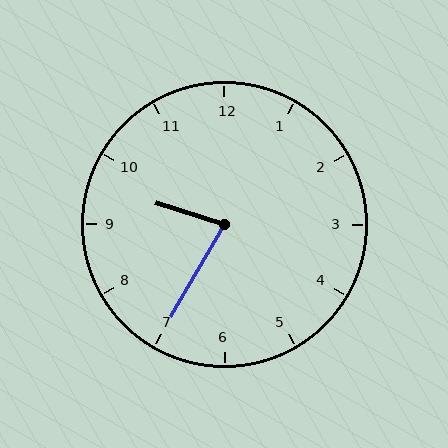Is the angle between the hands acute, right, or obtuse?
It is acute.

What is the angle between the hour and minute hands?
Approximately 78 degrees.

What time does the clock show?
9:35.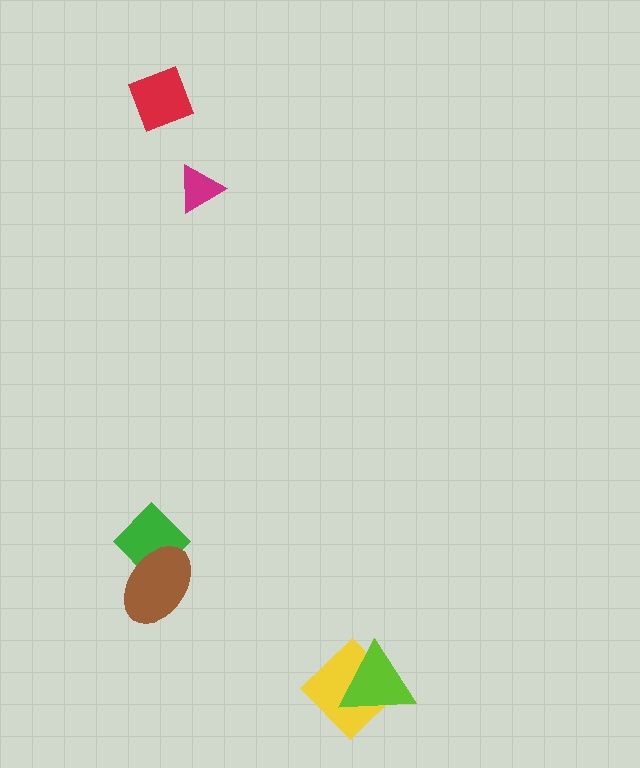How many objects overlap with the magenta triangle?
0 objects overlap with the magenta triangle.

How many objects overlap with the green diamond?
1 object overlaps with the green diamond.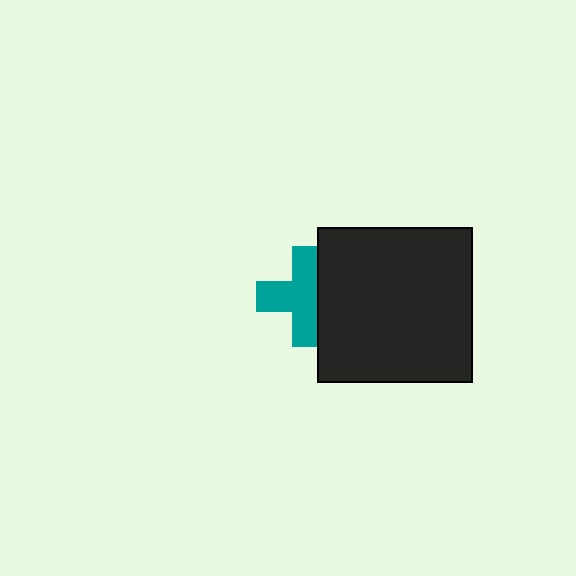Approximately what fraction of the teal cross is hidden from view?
Roughly 30% of the teal cross is hidden behind the black square.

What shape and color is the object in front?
The object in front is a black square.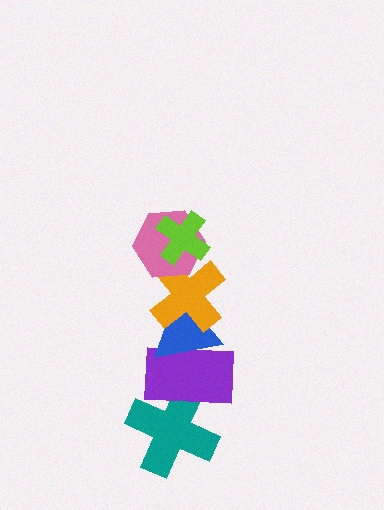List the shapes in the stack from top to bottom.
From top to bottom: the lime cross, the pink hexagon, the orange cross, the blue triangle, the purple rectangle, the teal cross.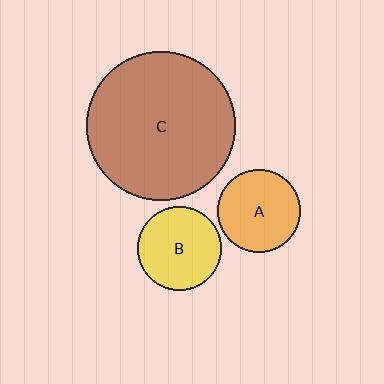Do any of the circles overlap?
No, none of the circles overlap.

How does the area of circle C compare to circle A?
Approximately 3.2 times.